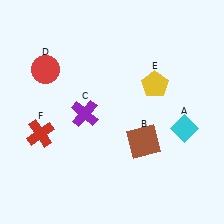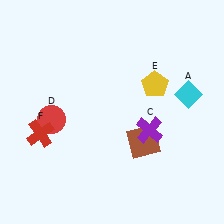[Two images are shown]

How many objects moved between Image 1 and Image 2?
3 objects moved between the two images.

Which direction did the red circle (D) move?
The red circle (D) moved down.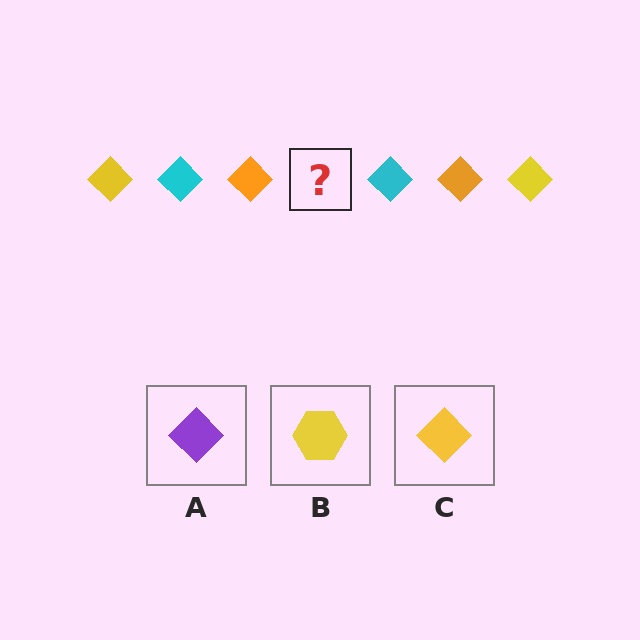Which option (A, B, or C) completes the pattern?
C.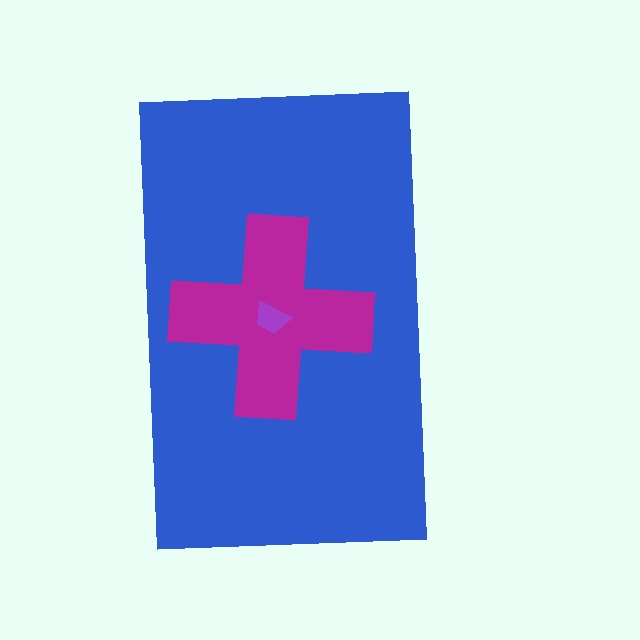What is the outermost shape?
The blue rectangle.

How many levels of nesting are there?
3.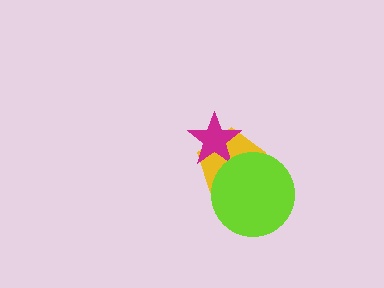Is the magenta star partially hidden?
No, no other shape covers it.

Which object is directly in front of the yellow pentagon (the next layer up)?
The magenta star is directly in front of the yellow pentagon.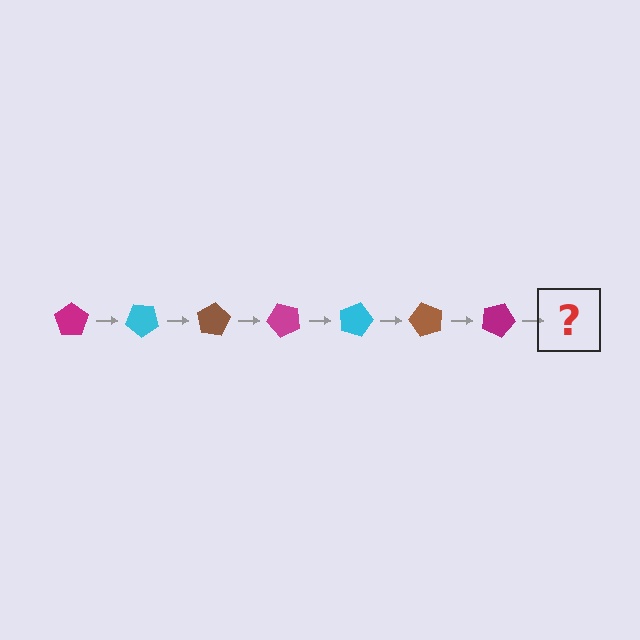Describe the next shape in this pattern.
It should be a cyan pentagon, rotated 280 degrees from the start.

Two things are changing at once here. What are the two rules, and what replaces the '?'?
The two rules are that it rotates 40 degrees each step and the color cycles through magenta, cyan, and brown. The '?' should be a cyan pentagon, rotated 280 degrees from the start.